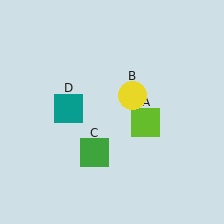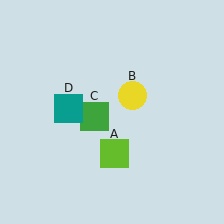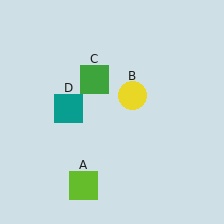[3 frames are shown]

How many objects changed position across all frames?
2 objects changed position: lime square (object A), green square (object C).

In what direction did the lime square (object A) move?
The lime square (object A) moved down and to the left.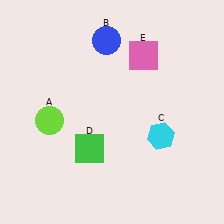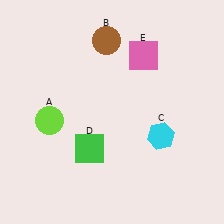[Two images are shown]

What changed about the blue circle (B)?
In Image 1, B is blue. In Image 2, it changed to brown.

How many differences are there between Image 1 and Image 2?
There is 1 difference between the two images.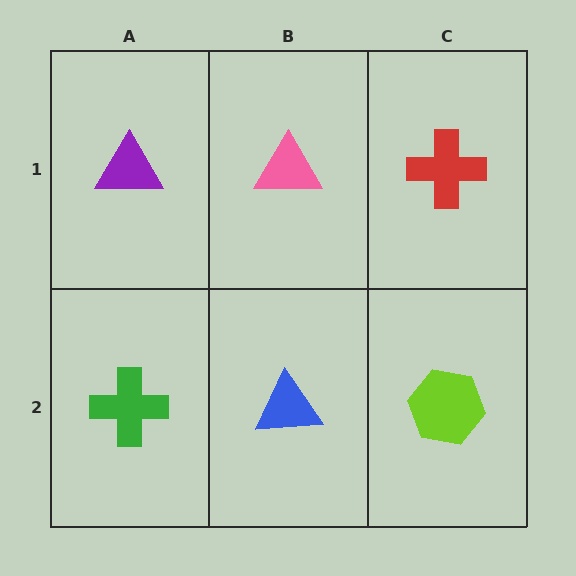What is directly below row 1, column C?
A lime hexagon.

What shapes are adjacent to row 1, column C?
A lime hexagon (row 2, column C), a pink triangle (row 1, column B).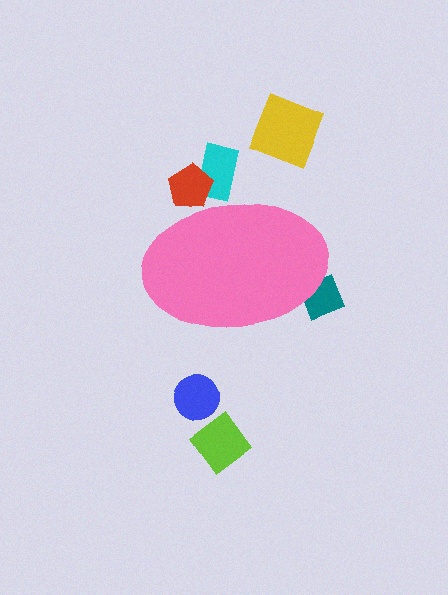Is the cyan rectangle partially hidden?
Yes, the cyan rectangle is partially hidden behind the pink ellipse.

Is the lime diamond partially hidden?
No, the lime diamond is fully visible.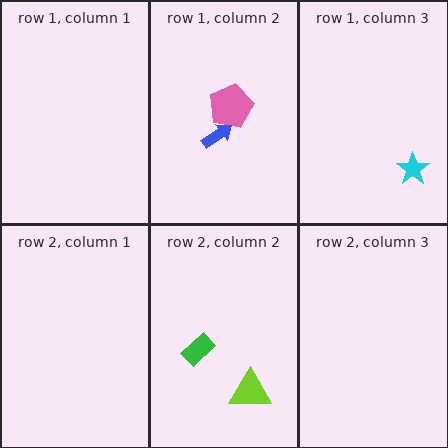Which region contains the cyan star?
The row 1, column 3 region.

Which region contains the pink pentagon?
The row 1, column 2 region.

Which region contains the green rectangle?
The row 2, column 2 region.